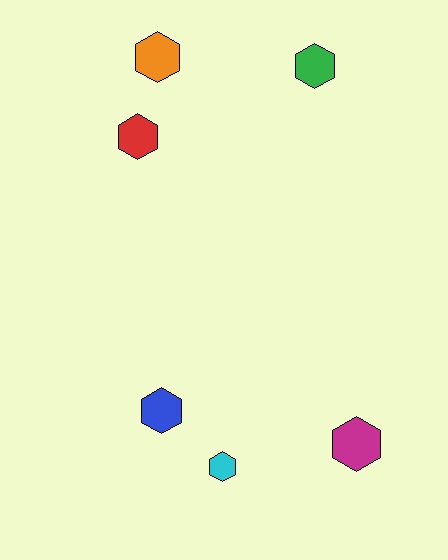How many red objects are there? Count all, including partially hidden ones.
There is 1 red object.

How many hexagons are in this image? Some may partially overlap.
There are 6 hexagons.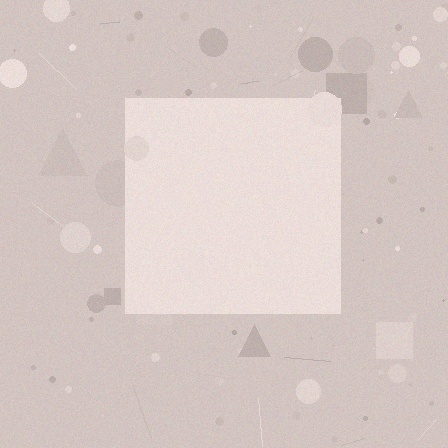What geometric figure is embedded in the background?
A square is embedded in the background.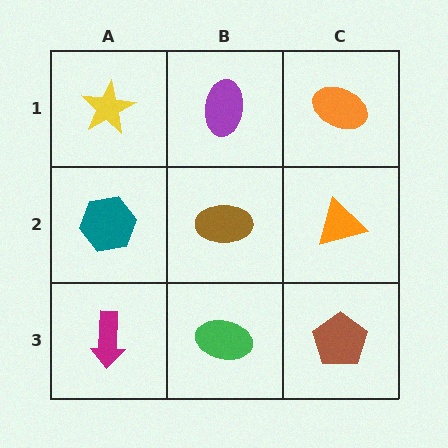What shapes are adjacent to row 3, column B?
A brown ellipse (row 2, column B), a magenta arrow (row 3, column A), a brown pentagon (row 3, column C).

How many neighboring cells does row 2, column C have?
3.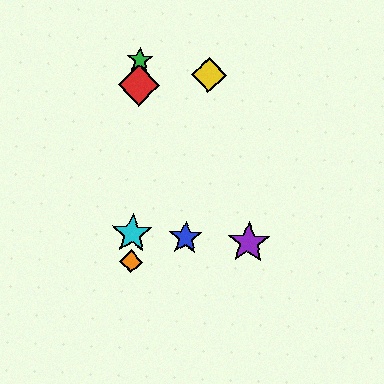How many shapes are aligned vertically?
4 shapes (the red diamond, the green star, the orange diamond, the cyan star) are aligned vertically.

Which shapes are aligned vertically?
The red diamond, the green star, the orange diamond, the cyan star are aligned vertically.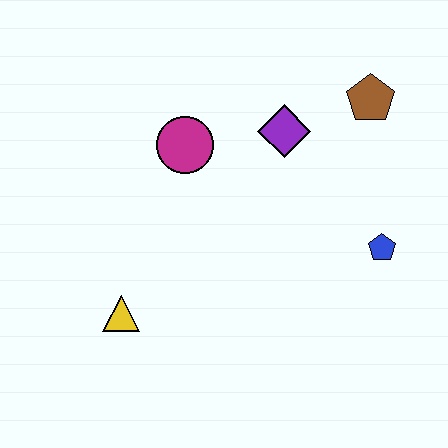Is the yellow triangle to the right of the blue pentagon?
No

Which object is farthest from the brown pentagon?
The yellow triangle is farthest from the brown pentagon.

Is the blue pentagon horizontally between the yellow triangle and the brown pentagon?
No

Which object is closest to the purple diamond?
The brown pentagon is closest to the purple diamond.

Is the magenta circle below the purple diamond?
Yes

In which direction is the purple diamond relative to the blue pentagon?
The purple diamond is above the blue pentagon.